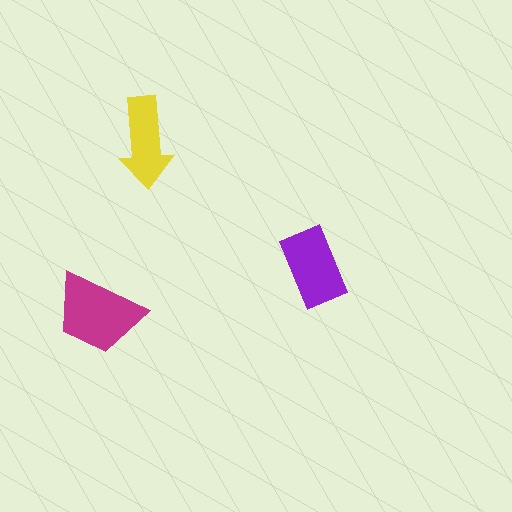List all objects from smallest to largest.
The yellow arrow, the purple rectangle, the magenta trapezoid.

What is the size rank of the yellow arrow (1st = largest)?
3rd.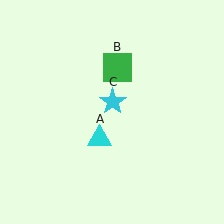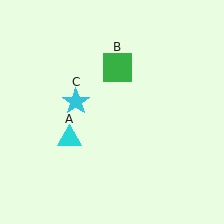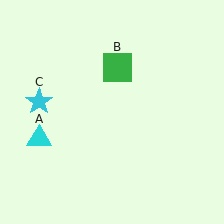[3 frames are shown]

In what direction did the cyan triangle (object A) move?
The cyan triangle (object A) moved left.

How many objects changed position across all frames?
2 objects changed position: cyan triangle (object A), cyan star (object C).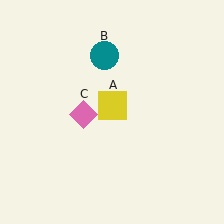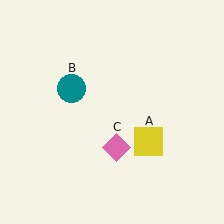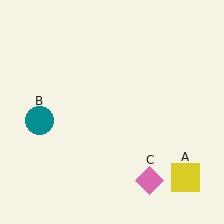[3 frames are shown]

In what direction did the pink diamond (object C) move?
The pink diamond (object C) moved down and to the right.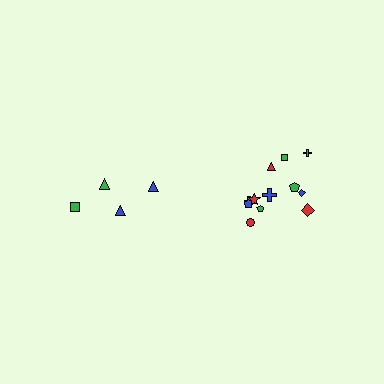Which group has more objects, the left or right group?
The right group.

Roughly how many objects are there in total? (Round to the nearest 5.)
Roughly 15 objects in total.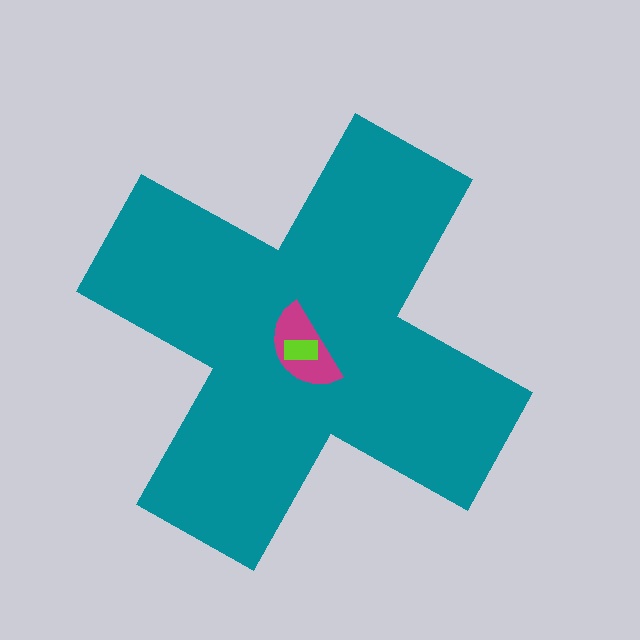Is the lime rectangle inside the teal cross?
Yes.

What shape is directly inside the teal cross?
The magenta semicircle.